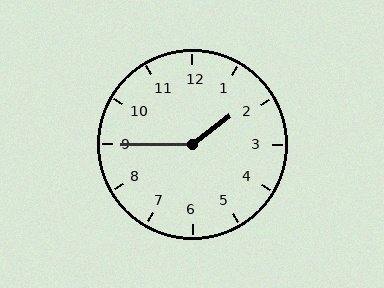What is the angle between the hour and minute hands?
Approximately 142 degrees.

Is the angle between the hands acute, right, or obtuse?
It is obtuse.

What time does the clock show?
1:45.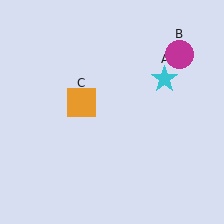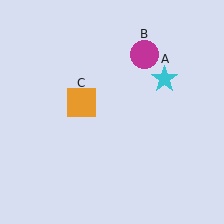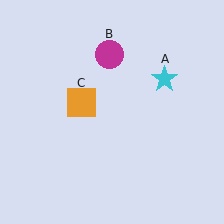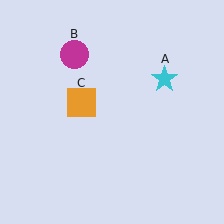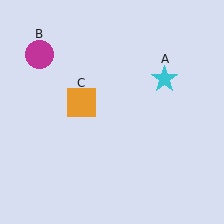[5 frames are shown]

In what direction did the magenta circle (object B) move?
The magenta circle (object B) moved left.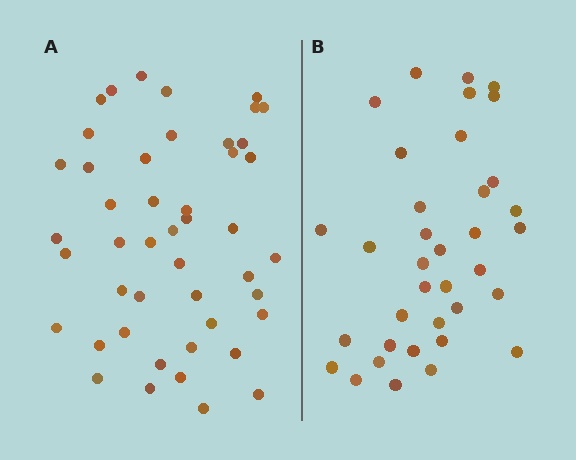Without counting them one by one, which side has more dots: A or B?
Region A (the left region) has more dots.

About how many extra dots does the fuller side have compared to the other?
Region A has roughly 10 or so more dots than region B.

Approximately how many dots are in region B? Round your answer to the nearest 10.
About 40 dots. (The exact count is 36, which rounds to 40.)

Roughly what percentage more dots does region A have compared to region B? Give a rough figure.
About 30% more.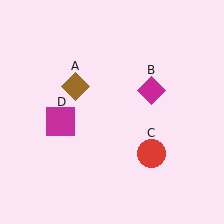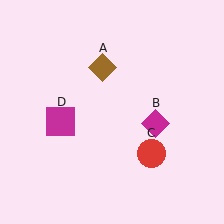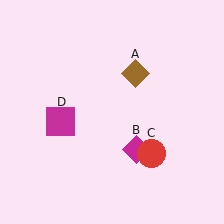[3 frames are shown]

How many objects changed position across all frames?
2 objects changed position: brown diamond (object A), magenta diamond (object B).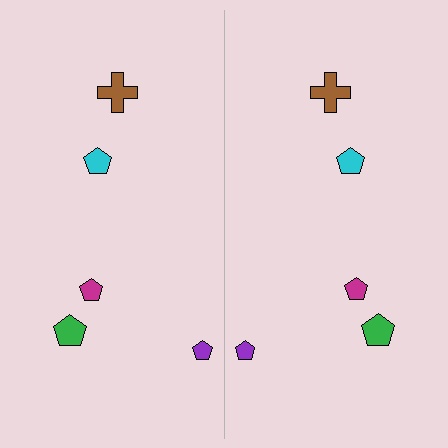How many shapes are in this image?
There are 10 shapes in this image.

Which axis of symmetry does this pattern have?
The pattern has a vertical axis of symmetry running through the center of the image.